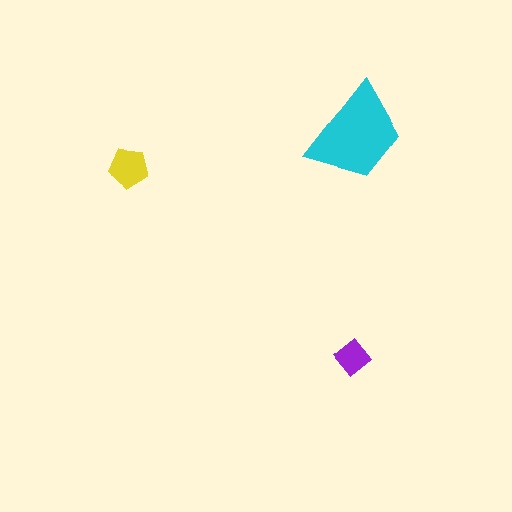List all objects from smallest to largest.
The purple diamond, the yellow pentagon, the cyan trapezoid.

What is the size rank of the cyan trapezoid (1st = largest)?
1st.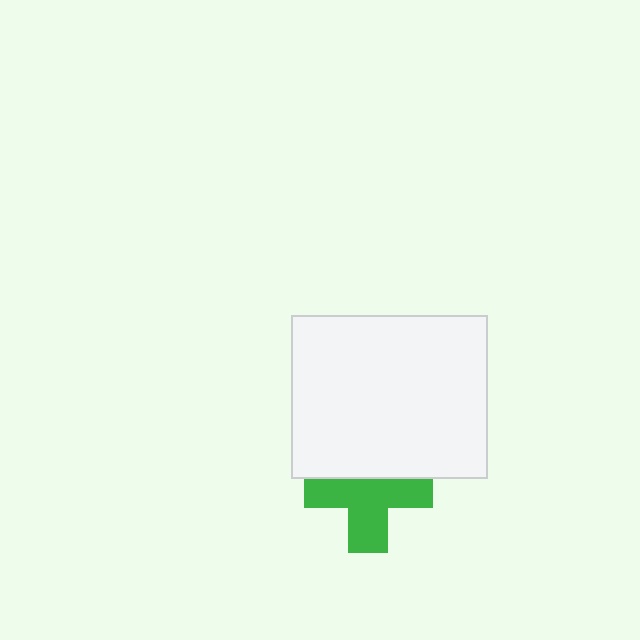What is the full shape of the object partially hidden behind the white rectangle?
The partially hidden object is a green cross.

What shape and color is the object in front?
The object in front is a white rectangle.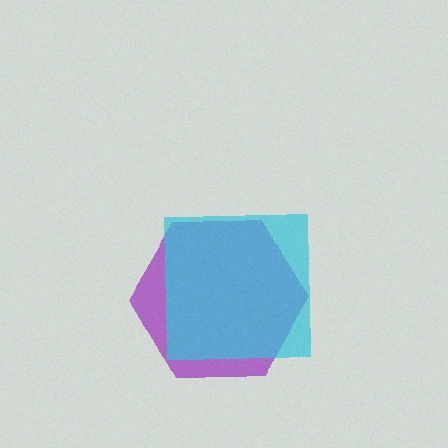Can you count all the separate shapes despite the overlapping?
Yes, there are 2 separate shapes.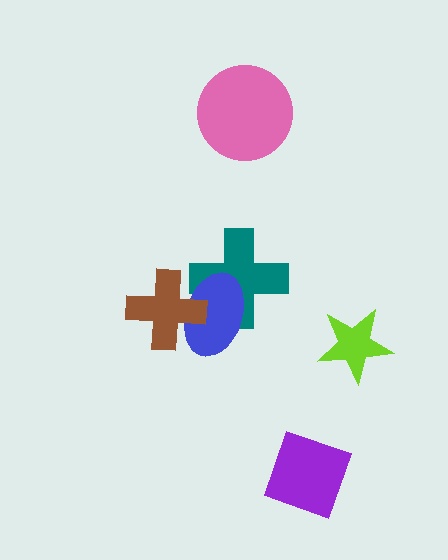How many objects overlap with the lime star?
0 objects overlap with the lime star.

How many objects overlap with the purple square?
0 objects overlap with the purple square.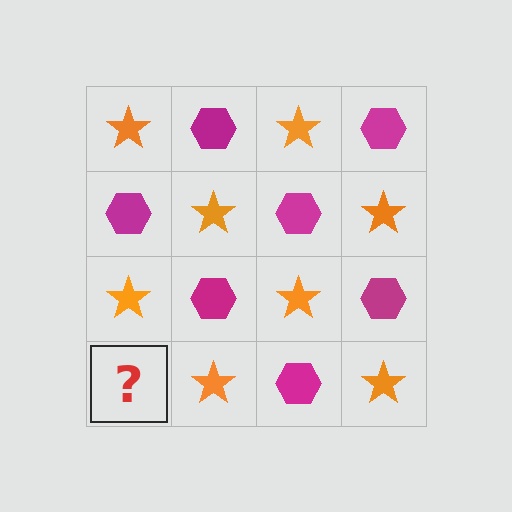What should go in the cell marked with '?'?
The missing cell should contain a magenta hexagon.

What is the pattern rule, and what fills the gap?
The rule is that it alternates orange star and magenta hexagon in a checkerboard pattern. The gap should be filled with a magenta hexagon.